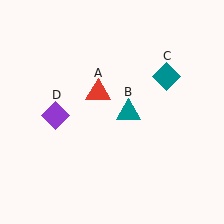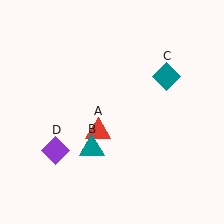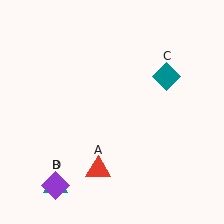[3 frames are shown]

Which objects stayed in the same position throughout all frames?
Teal diamond (object C) remained stationary.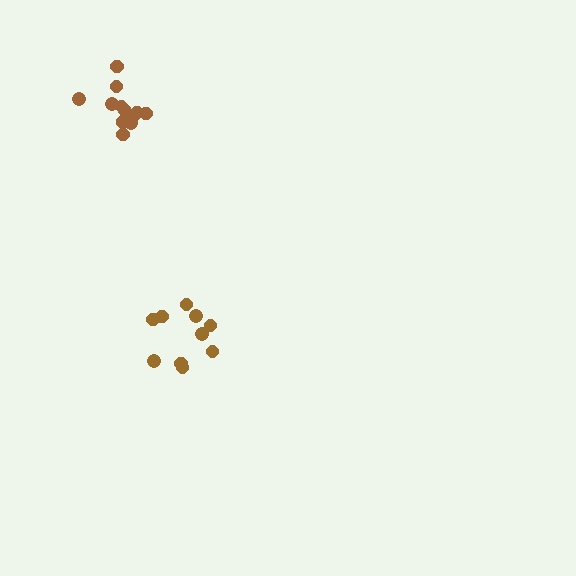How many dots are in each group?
Group 1: 10 dots, Group 2: 12 dots (22 total).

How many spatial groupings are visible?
There are 2 spatial groupings.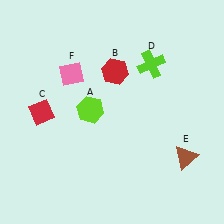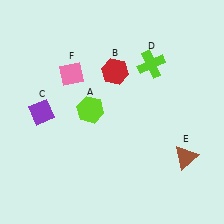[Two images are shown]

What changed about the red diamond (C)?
In Image 1, C is red. In Image 2, it changed to purple.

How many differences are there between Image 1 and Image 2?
There is 1 difference between the two images.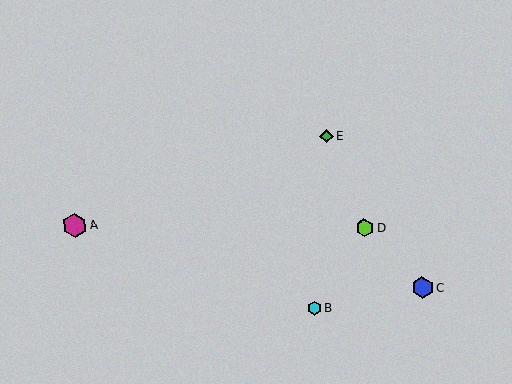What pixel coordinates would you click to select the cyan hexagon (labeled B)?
Click at (314, 308) to select the cyan hexagon B.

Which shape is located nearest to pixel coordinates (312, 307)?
The cyan hexagon (labeled B) at (314, 308) is nearest to that location.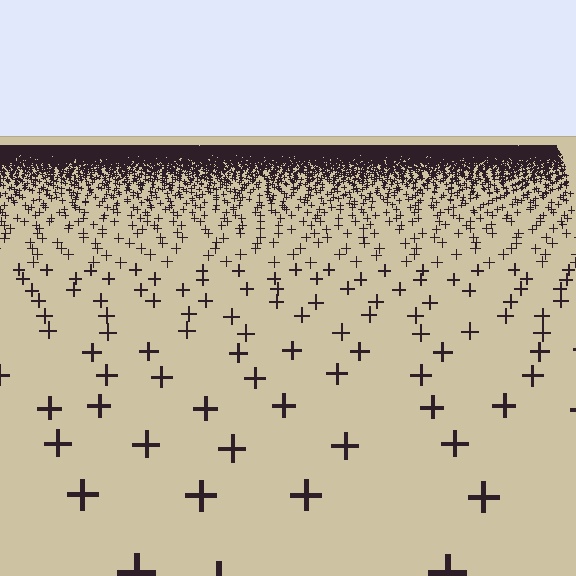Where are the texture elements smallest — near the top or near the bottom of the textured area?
Near the top.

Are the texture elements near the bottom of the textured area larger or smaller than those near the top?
Larger. Near the bottom, elements are closer to the viewer and appear at a bigger on-screen size.